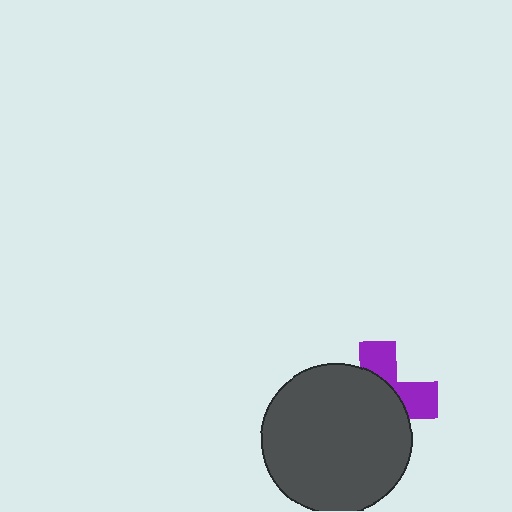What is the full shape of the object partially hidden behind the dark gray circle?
The partially hidden object is a purple cross.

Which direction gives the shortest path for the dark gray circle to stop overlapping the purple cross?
Moving toward the lower-left gives the shortest separation.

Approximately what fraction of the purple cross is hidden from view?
Roughly 65% of the purple cross is hidden behind the dark gray circle.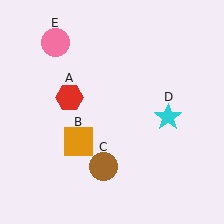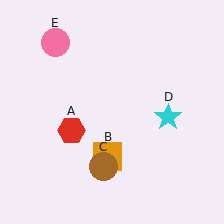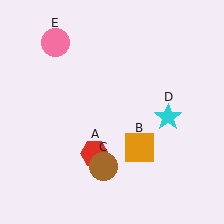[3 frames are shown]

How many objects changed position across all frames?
2 objects changed position: red hexagon (object A), orange square (object B).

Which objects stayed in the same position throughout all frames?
Brown circle (object C) and cyan star (object D) and pink circle (object E) remained stationary.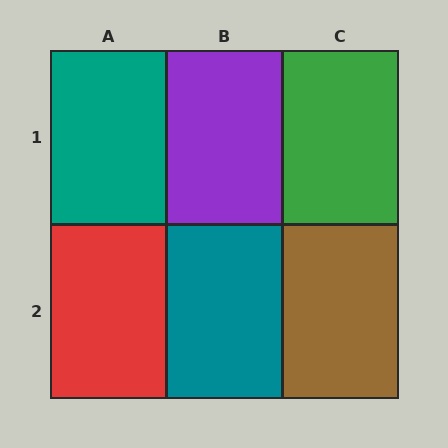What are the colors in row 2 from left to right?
Red, teal, brown.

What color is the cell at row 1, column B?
Purple.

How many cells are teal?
2 cells are teal.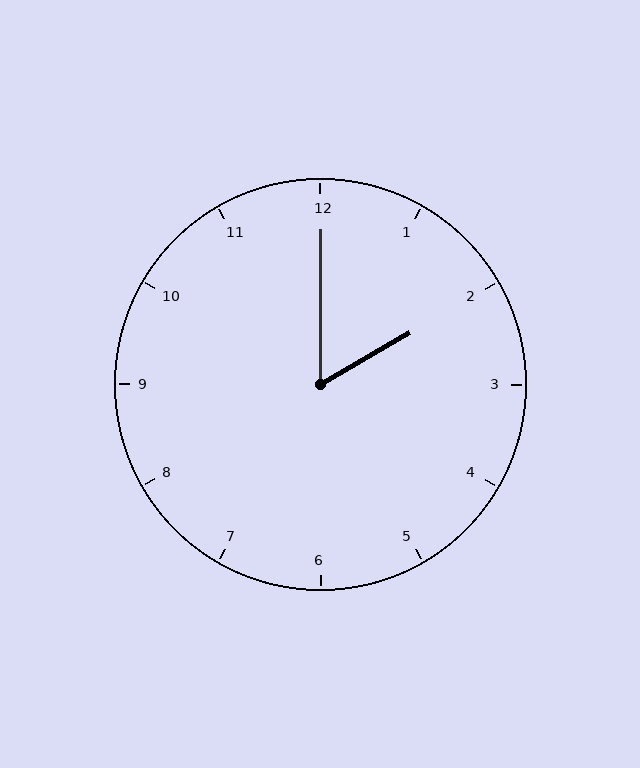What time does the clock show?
2:00.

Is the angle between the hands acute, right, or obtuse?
It is acute.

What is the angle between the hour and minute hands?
Approximately 60 degrees.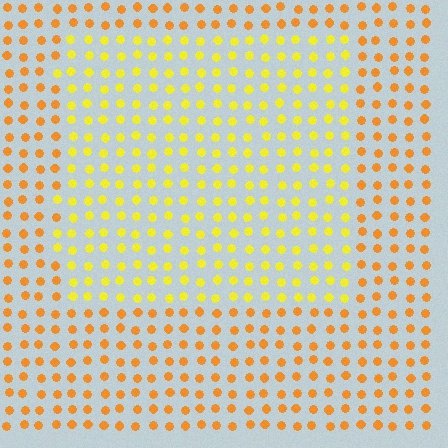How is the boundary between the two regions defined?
The boundary is defined purely by a slight shift in hue (about 29 degrees). Spacing, size, and orientation are identical on both sides.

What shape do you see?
I see a rectangle.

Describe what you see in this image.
The image is filled with small orange elements in a uniform arrangement. A rectangle-shaped region is visible where the elements are tinted to a slightly different hue, forming a subtle color boundary.